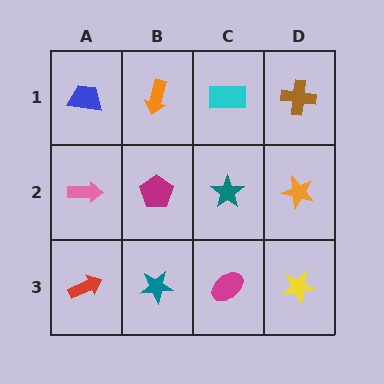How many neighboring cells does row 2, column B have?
4.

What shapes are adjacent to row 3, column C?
A teal star (row 2, column C), a teal star (row 3, column B), a yellow star (row 3, column D).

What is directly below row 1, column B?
A magenta pentagon.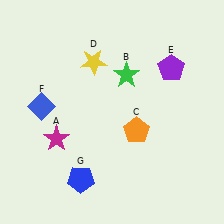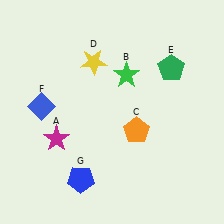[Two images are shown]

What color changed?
The pentagon (E) changed from purple in Image 1 to green in Image 2.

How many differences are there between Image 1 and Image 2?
There is 1 difference between the two images.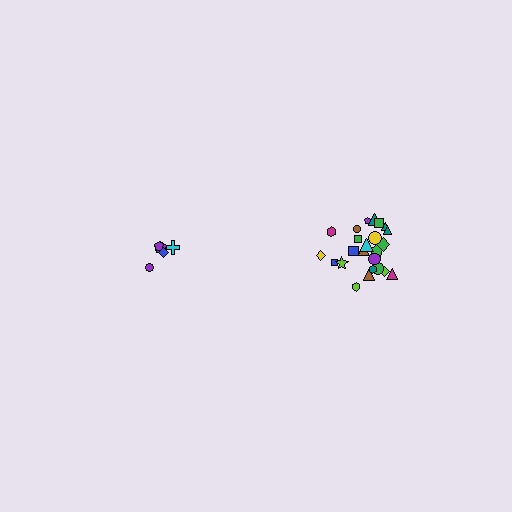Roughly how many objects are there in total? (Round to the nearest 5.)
Roughly 30 objects in total.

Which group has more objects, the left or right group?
The right group.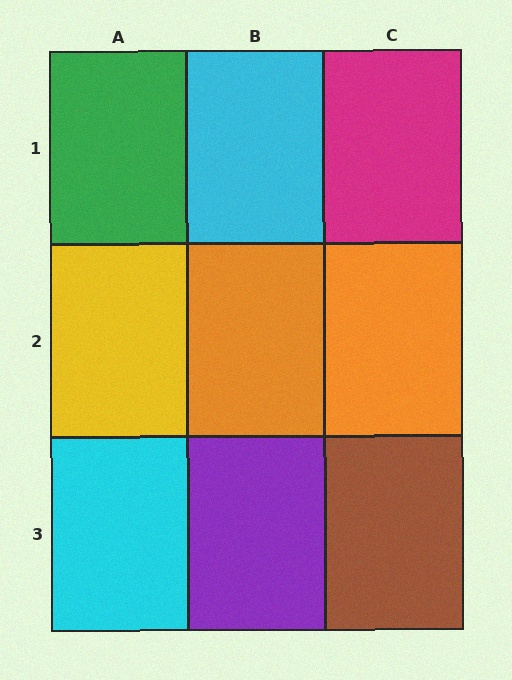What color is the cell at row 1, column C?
Magenta.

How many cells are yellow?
1 cell is yellow.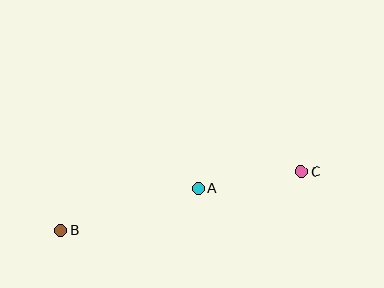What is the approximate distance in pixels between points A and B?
The distance between A and B is approximately 144 pixels.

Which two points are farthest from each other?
Points B and C are farthest from each other.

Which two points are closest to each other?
Points A and C are closest to each other.